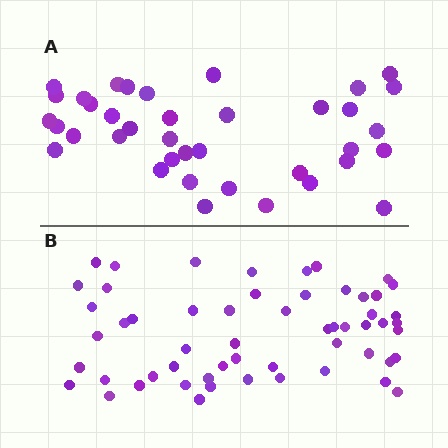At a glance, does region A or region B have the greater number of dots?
Region B (the bottom region) has more dots.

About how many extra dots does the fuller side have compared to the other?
Region B has approximately 20 more dots than region A.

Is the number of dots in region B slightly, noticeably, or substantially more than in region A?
Region B has substantially more. The ratio is roughly 1.5 to 1.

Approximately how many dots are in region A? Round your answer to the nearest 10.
About 40 dots. (The exact count is 38, which rounds to 40.)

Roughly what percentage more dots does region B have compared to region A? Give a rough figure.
About 45% more.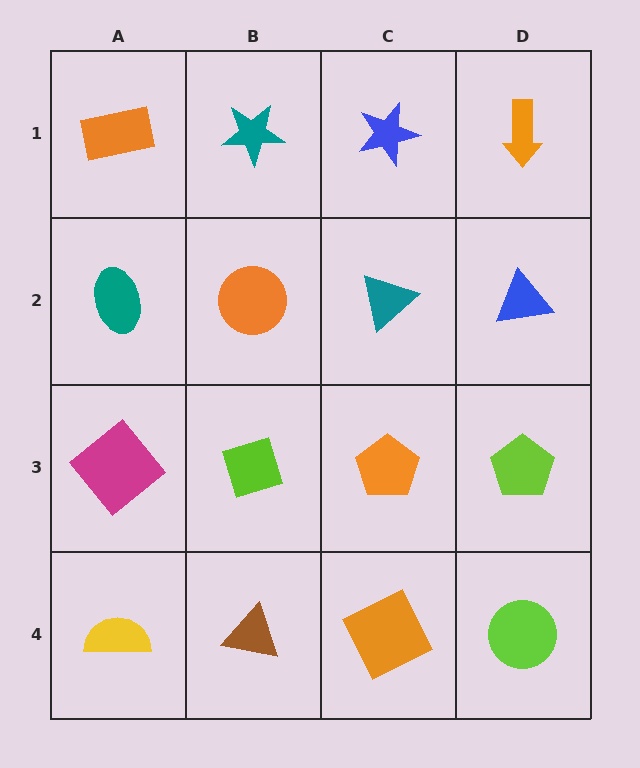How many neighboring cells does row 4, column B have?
3.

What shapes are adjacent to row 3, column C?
A teal triangle (row 2, column C), an orange square (row 4, column C), a lime diamond (row 3, column B), a lime pentagon (row 3, column D).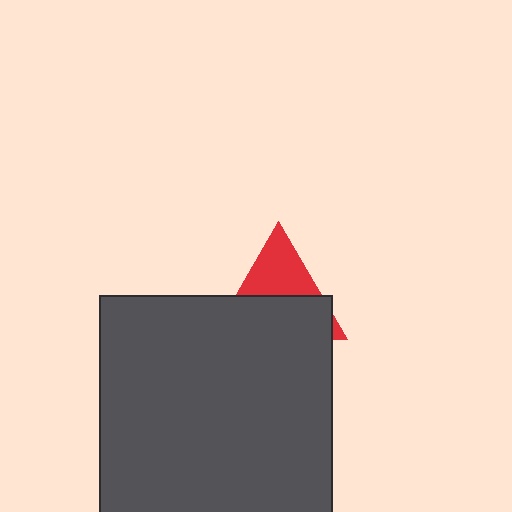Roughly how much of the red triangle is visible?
A small part of it is visible (roughly 42%).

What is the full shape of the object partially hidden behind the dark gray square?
The partially hidden object is a red triangle.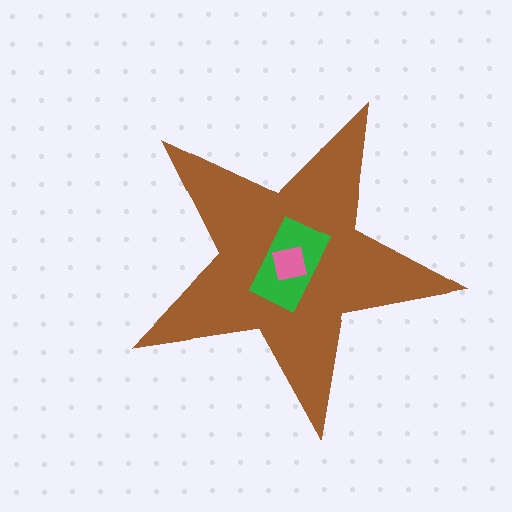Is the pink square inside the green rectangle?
Yes.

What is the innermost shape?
The pink square.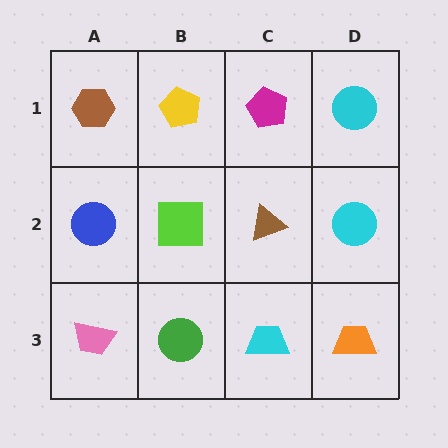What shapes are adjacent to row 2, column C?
A magenta pentagon (row 1, column C), a cyan trapezoid (row 3, column C), a lime square (row 2, column B), a cyan circle (row 2, column D).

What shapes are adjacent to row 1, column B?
A lime square (row 2, column B), a brown hexagon (row 1, column A), a magenta pentagon (row 1, column C).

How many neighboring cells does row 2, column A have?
3.